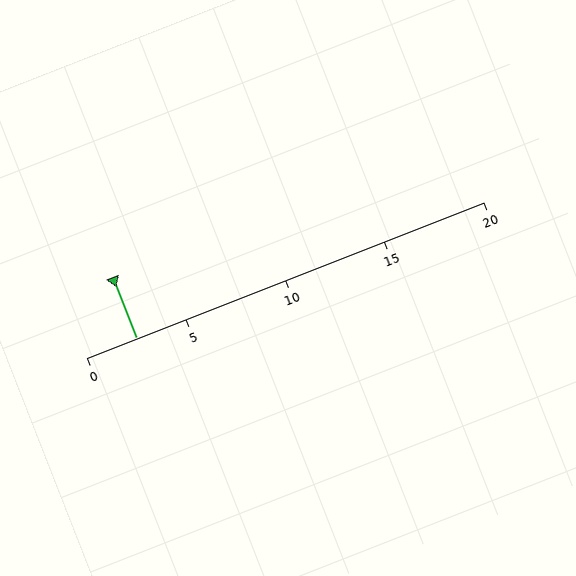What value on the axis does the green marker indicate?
The marker indicates approximately 2.5.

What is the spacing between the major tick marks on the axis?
The major ticks are spaced 5 apart.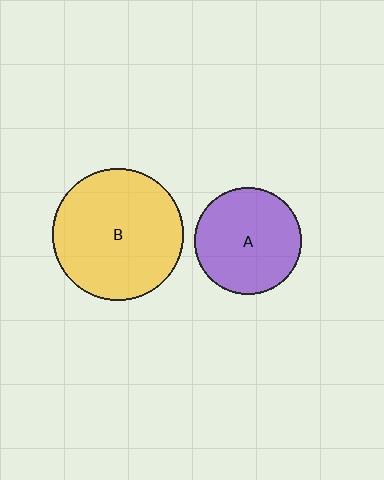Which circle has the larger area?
Circle B (yellow).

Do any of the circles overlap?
No, none of the circles overlap.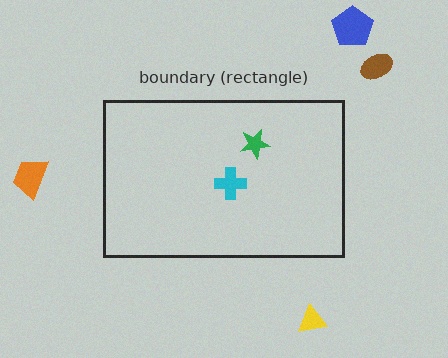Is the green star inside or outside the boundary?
Inside.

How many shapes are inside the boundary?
2 inside, 4 outside.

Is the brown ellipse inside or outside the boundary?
Outside.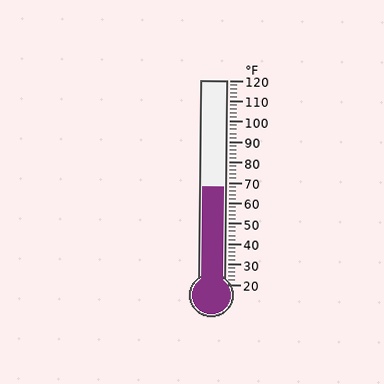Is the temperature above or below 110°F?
The temperature is below 110°F.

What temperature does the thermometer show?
The thermometer shows approximately 68°F.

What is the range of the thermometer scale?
The thermometer scale ranges from 20°F to 120°F.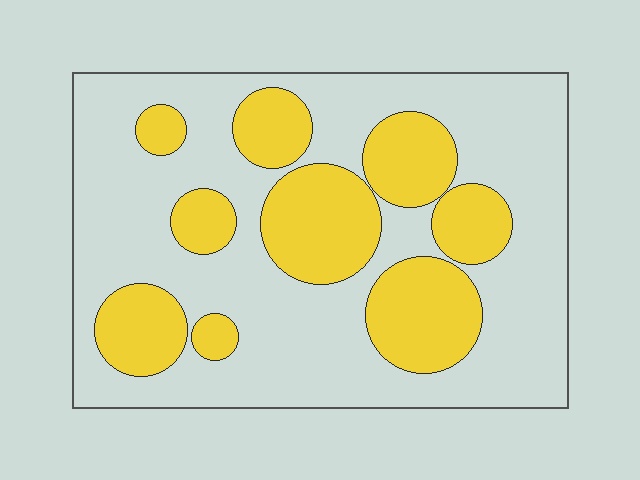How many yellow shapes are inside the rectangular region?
9.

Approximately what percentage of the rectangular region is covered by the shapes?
Approximately 35%.